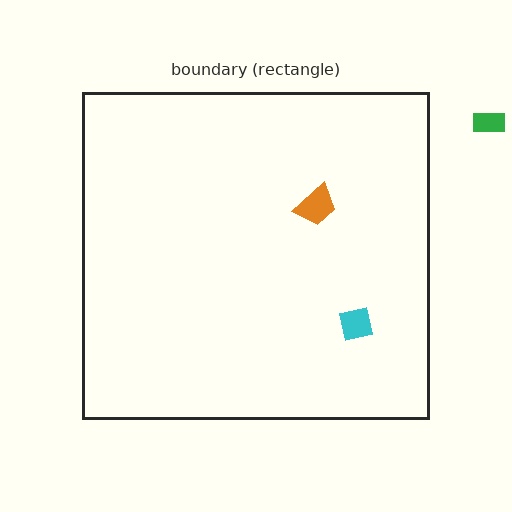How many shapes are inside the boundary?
2 inside, 1 outside.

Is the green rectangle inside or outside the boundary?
Outside.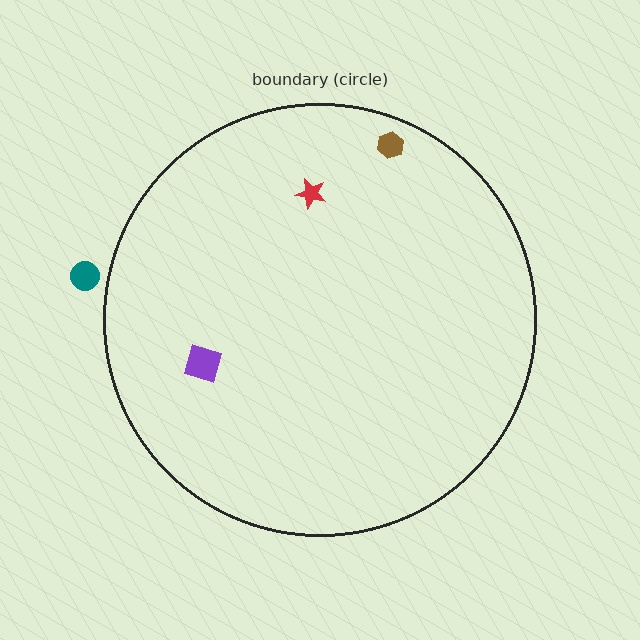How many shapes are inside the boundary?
3 inside, 1 outside.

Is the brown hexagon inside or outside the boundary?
Inside.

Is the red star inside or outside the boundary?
Inside.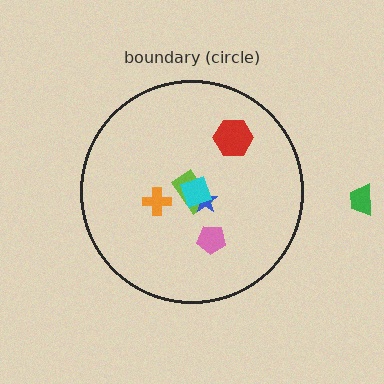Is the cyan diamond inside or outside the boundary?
Inside.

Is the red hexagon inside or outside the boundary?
Inside.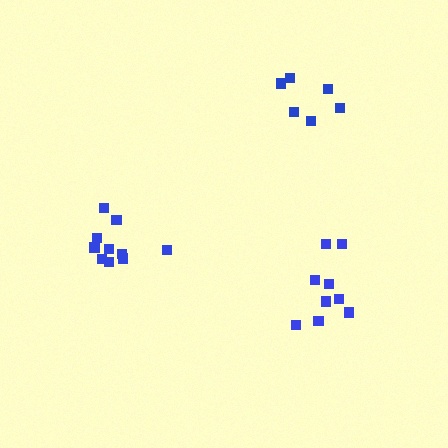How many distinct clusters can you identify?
There are 3 distinct clusters.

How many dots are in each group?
Group 1: 6 dots, Group 2: 10 dots, Group 3: 9 dots (25 total).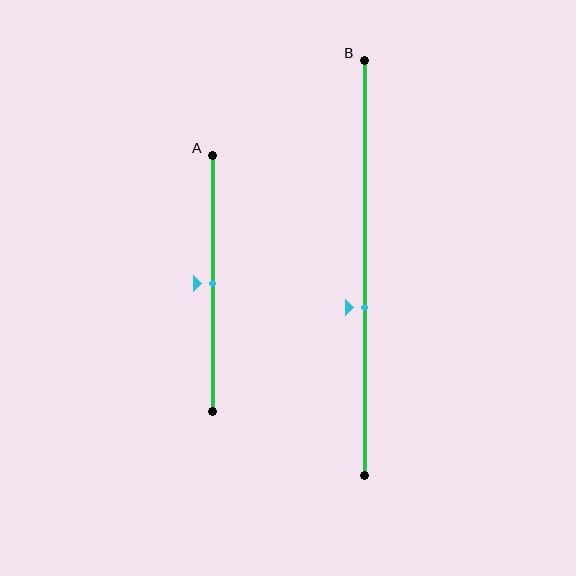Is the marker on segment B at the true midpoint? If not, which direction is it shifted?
No, the marker on segment B is shifted downward by about 10% of the segment length.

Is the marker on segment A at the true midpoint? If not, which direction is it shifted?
Yes, the marker on segment A is at the true midpoint.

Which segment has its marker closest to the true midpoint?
Segment A has its marker closest to the true midpoint.